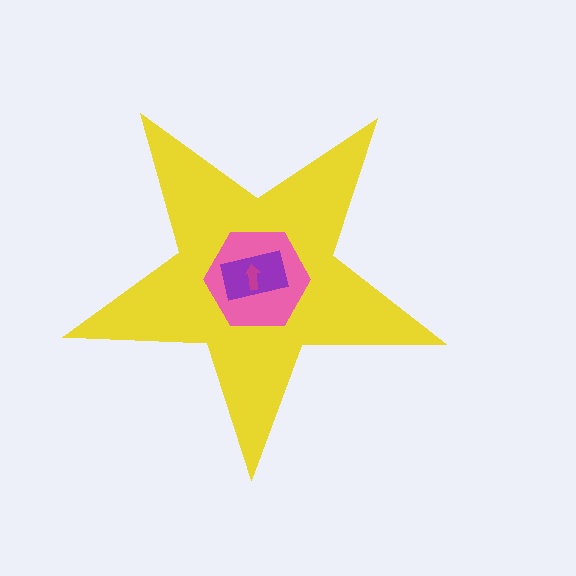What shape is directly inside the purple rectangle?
The magenta arrow.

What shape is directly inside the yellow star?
The pink hexagon.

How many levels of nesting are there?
4.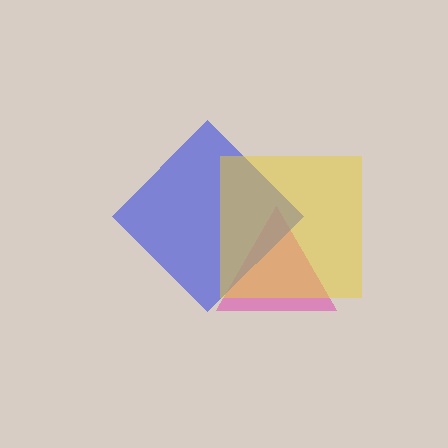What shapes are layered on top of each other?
The layered shapes are: a pink triangle, a blue diamond, a yellow square.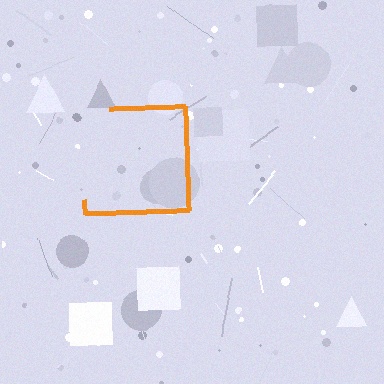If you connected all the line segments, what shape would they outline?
They would outline a square.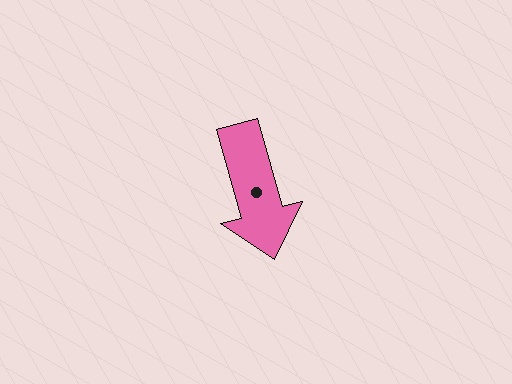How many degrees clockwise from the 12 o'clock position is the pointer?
Approximately 165 degrees.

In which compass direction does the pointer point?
South.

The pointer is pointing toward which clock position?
Roughly 5 o'clock.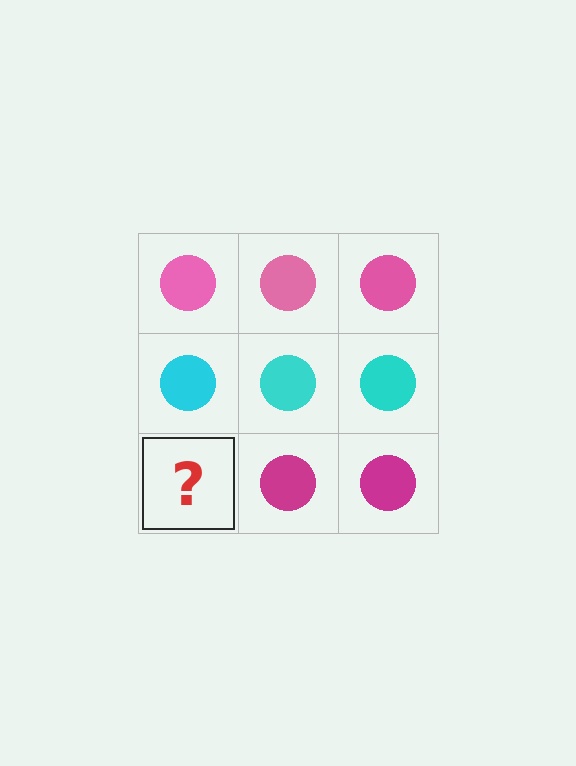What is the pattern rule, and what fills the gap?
The rule is that each row has a consistent color. The gap should be filled with a magenta circle.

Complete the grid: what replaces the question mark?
The question mark should be replaced with a magenta circle.